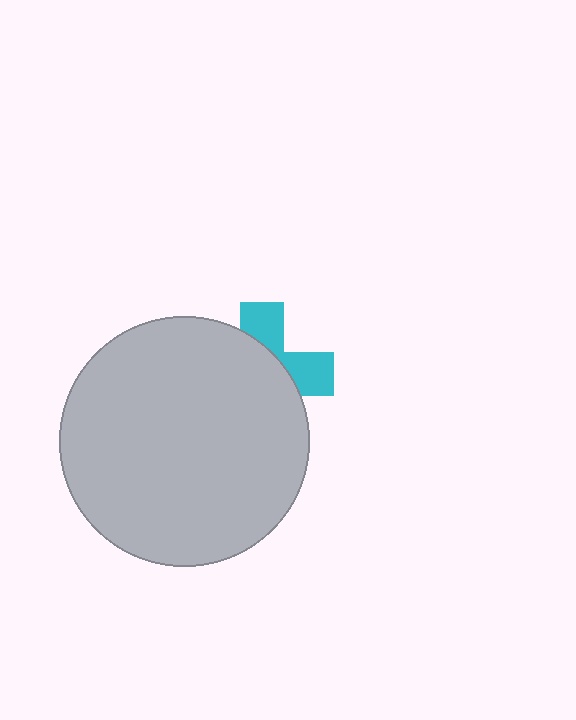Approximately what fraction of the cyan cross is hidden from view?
Roughly 65% of the cyan cross is hidden behind the light gray circle.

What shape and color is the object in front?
The object in front is a light gray circle.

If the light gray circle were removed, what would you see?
You would see the complete cyan cross.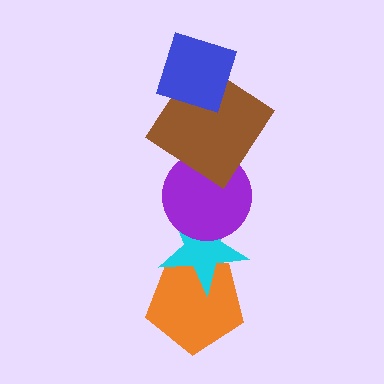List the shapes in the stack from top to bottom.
From top to bottom: the blue diamond, the brown diamond, the purple circle, the cyan star, the orange pentagon.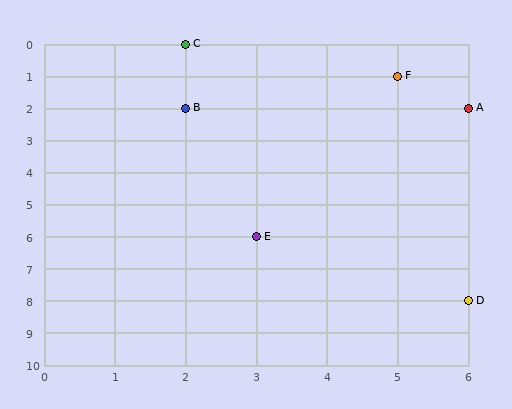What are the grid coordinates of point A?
Point A is at grid coordinates (6, 2).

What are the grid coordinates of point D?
Point D is at grid coordinates (6, 8).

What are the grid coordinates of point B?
Point B is at grid coordinates (2, 2).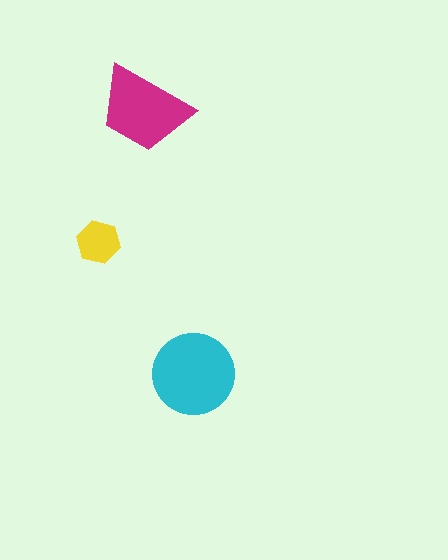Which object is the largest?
The cyan circle.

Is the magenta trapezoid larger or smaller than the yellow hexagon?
Larger.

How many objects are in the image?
There are 3 objects in the image.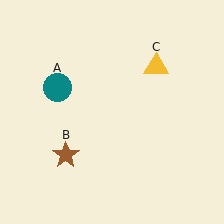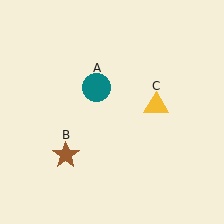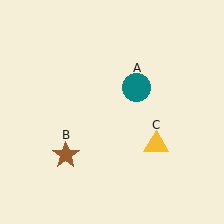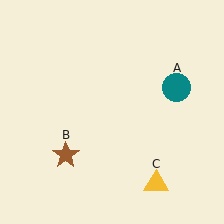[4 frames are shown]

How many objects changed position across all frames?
2 objects changed position: teal circle (object A), yellow triangle (object C).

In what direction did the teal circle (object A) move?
The teal circle (object A) moved right.